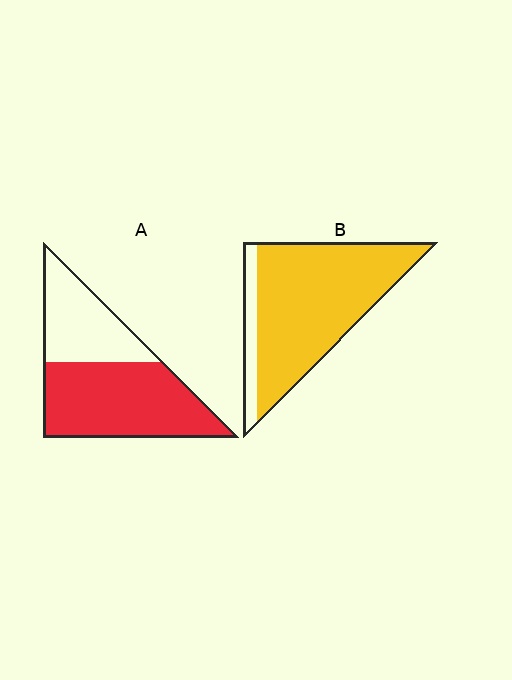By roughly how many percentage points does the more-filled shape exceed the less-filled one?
By roughly 25 percentage points (B over A).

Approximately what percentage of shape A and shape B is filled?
A is approximately 60% and B is approximately 85%.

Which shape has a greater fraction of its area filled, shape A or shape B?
Shape B.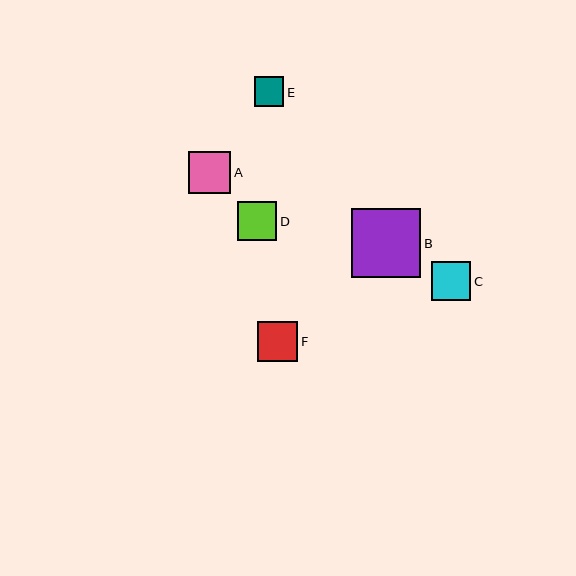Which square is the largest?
Square B is the largest with a size of approximately 69 pixels.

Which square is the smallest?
Square E is the smallest with a size of approximately 29 pixels.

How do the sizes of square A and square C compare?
Square A and square C are approximately the same size.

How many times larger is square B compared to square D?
Square B is approximately 1.8 times the size of square D.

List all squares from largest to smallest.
From largest to smallest: B, A, F, C, D, E.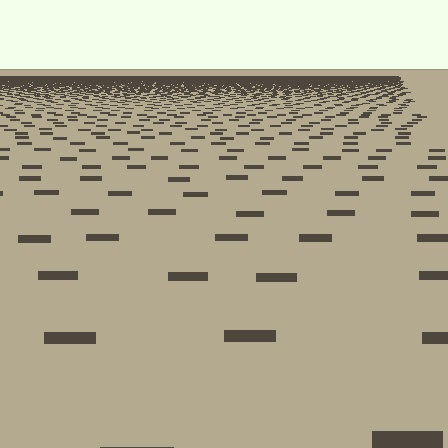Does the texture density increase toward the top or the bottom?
Density increases toward the top.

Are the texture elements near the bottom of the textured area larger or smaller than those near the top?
Larger. Near the bottom, elements are closer to the viewer and appear at a bigger on-screen size.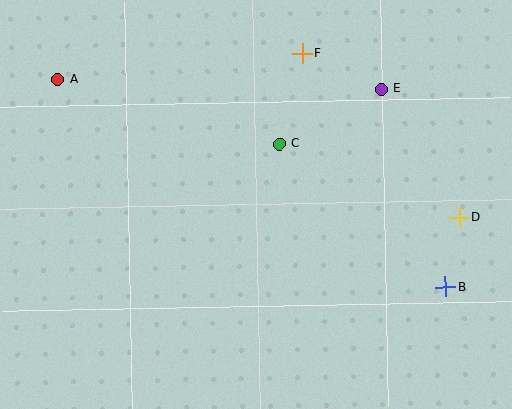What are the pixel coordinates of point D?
Point D is at (460, 217).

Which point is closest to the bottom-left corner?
Point A is closest to the bottom-left corner.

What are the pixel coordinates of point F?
Point F is at (303, 53).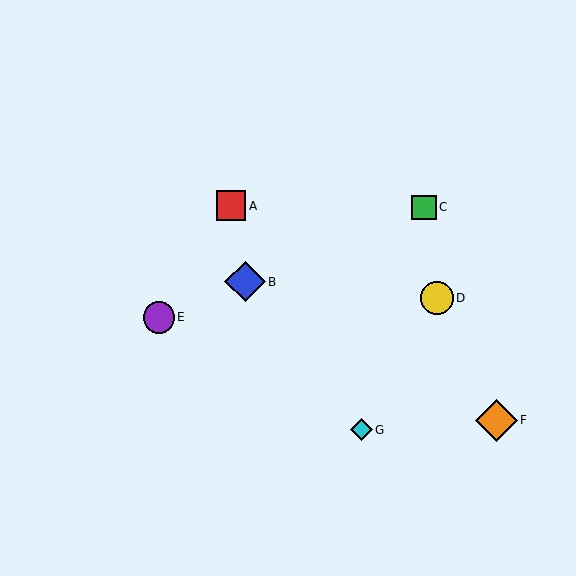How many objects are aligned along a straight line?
3 objects (B, C, E) are aligned along a straight line.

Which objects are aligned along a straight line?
Objects B, C, E are aligned along a straight line.